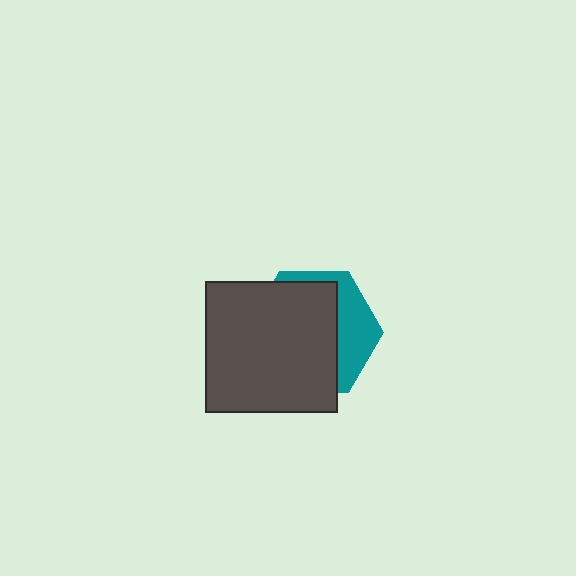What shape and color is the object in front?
The object in front is a dark gray square.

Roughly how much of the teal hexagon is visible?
A small part of it is visible (roughly 32%).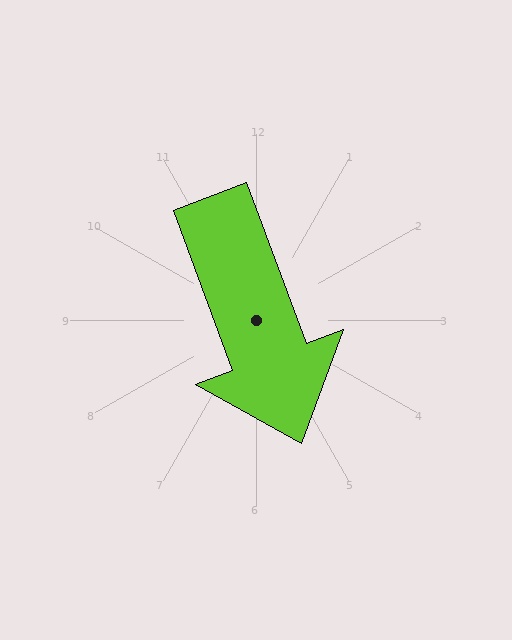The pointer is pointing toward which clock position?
Roughly 5 o'clock.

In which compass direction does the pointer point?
South.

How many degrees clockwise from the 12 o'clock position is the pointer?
Approximately 160 degrees.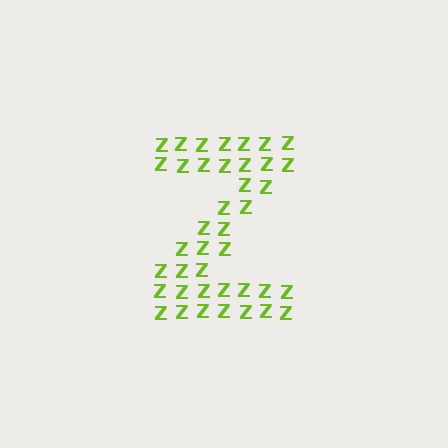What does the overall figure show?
The overall figure shows the letter Z.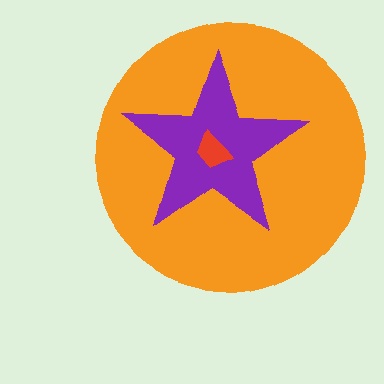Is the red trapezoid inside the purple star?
Yes.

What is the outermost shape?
The orange circle.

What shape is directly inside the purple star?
The red trapezoid.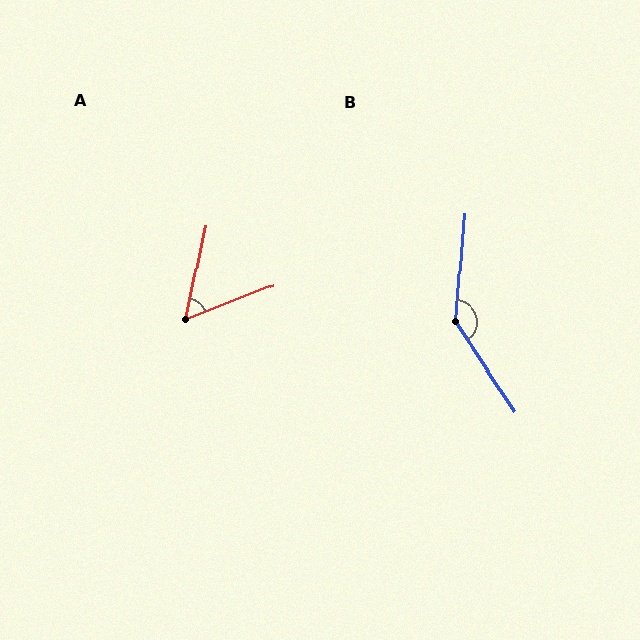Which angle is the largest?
B, at approximately 141 degrees.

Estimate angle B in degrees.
Approximately 141 degrees.